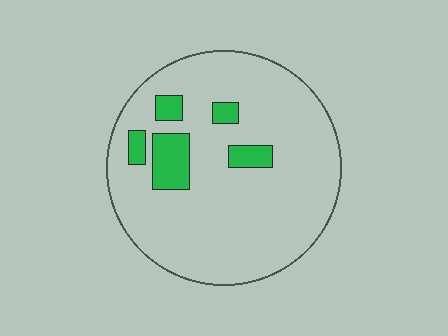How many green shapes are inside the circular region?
5.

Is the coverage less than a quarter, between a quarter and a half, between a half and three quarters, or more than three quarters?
Less than a quarter.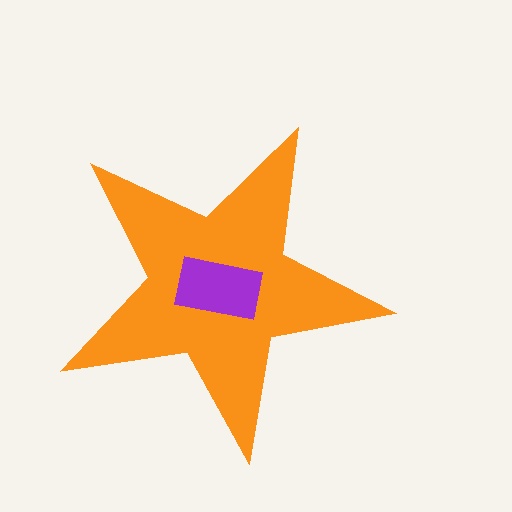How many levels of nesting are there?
2.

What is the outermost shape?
The orange star.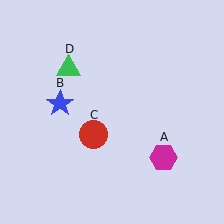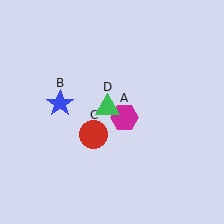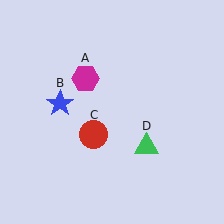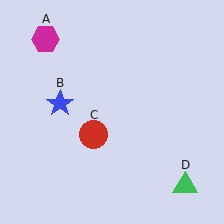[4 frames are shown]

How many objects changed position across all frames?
2 objects changed position: magenta hexagon (object A), green triangle (object D).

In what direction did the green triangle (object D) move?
The green triangle (object D) moved down and to the right.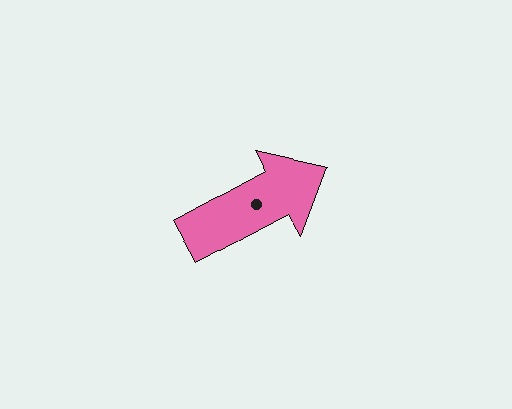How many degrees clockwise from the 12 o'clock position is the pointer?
Approximately 62 degrees.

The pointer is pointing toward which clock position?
Roughly 2 o'clock.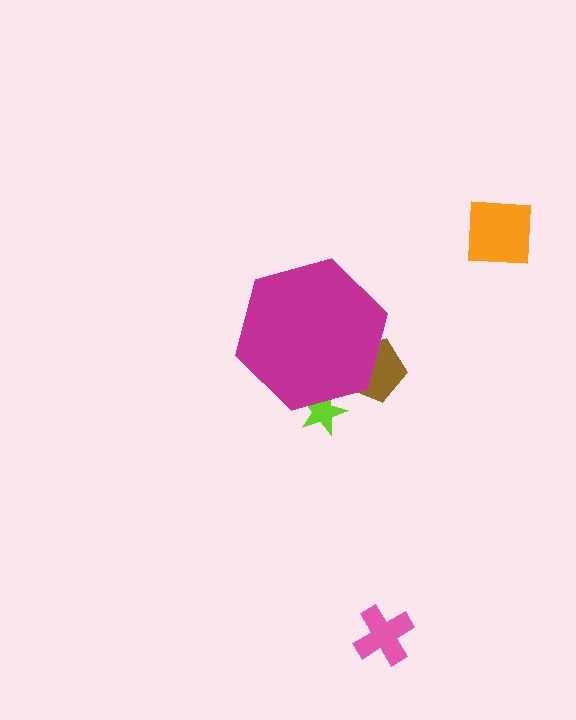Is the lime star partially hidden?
Yes, the lime star is partially hidden behind the magenta hexagon.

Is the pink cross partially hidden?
No, the pink cross is fully visible.